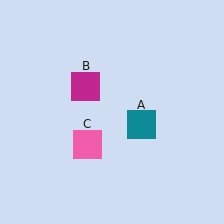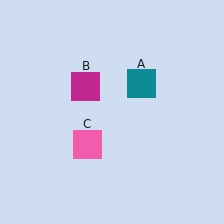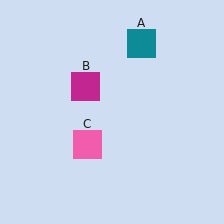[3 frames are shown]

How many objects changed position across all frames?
1 object changed position: teal square (object A).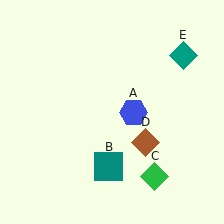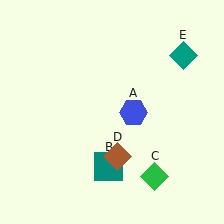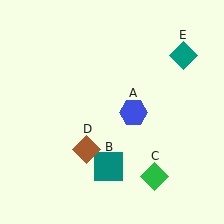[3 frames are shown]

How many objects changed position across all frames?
1 object changed position: brown diamond (object D).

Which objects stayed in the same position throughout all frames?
Blue hexagon (object A) and teal square (object B) and green diamond (object C) and teal diamond (object E) remained stationary.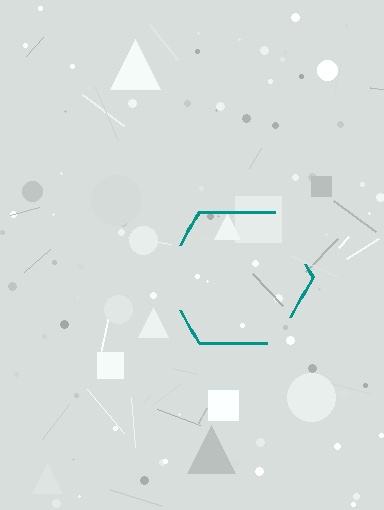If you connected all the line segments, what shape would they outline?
They would outline a hexagon.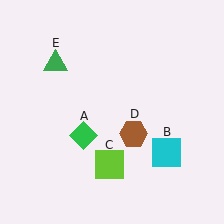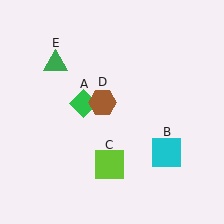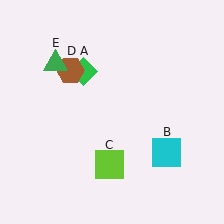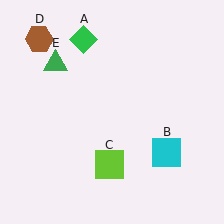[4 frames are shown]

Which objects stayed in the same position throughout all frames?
Cyan square (object B) and lime square (object C) and green triangle (object E) remained stationary.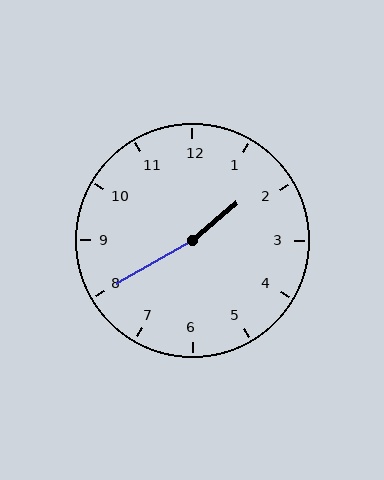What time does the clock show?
1:40.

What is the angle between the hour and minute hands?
Approximately 170 degrees.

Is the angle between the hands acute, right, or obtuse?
It is obtuse.